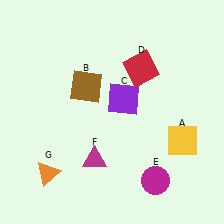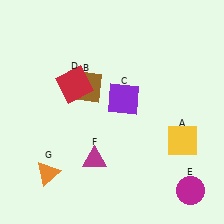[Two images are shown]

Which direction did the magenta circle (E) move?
The magenta circle (E) moved right.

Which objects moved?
The objects that moved are: the red square (D), the magenta circle (E).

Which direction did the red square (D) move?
The red square (D) moved left.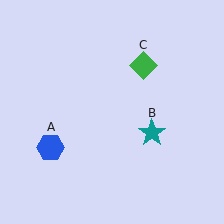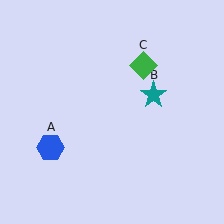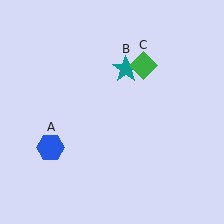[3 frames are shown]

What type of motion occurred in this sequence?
The teal star (object B) rotated counterclockwise around the center of the scene.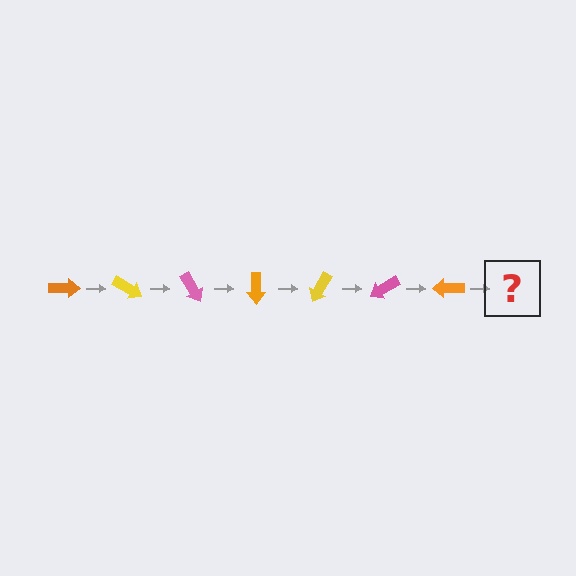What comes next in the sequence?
The next element should be a yellow arrow, rotated 210 degrees from the start.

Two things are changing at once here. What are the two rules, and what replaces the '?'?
The two rules are that it rotates 30 degrees each step and the color cycles through orange, yellow, and pink. The '?' should be a yellow arrow, rotated 210 degrees from the start.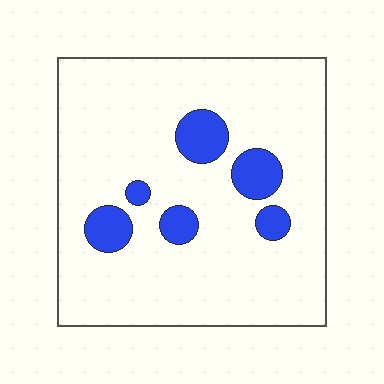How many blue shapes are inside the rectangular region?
6.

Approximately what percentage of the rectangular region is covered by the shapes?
Approximately 10%.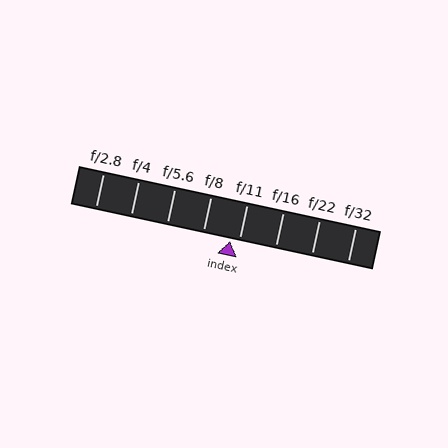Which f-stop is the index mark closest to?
The index mark is closest to f/11.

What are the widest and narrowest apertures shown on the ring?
The widest aperture shown is f/2.8 and the narrowest is f/32.